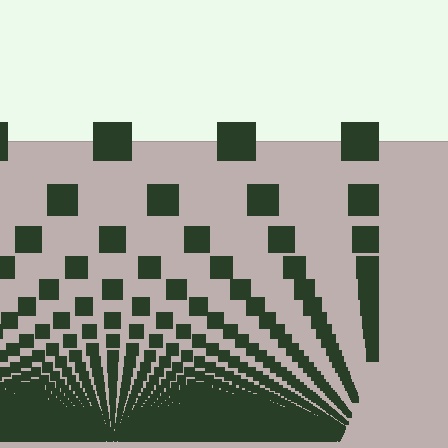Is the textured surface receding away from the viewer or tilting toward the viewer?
The surface appears to tilt toward the viewer. Texture elements get larger and sparser toward the top.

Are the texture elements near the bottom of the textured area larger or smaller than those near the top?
Smaller. The gradient is inverted — elements near the bottom are smaller and denser.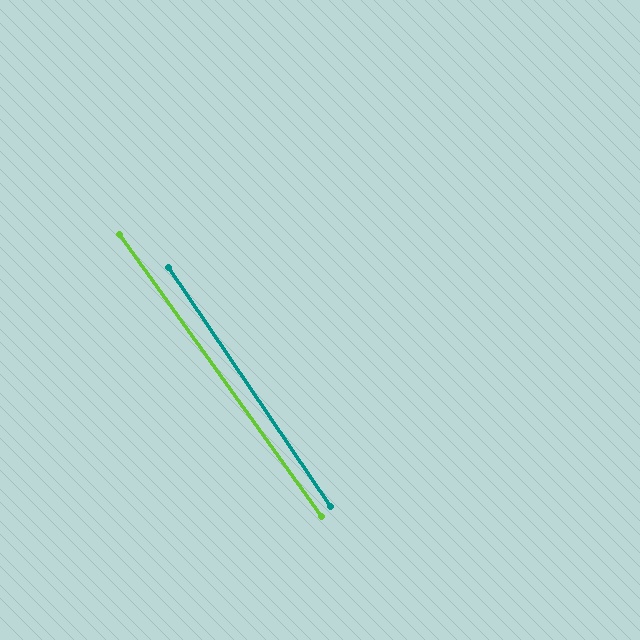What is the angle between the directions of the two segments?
Approximately 2 degrees.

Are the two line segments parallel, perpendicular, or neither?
Parallel — their directions differ by only 1.5°.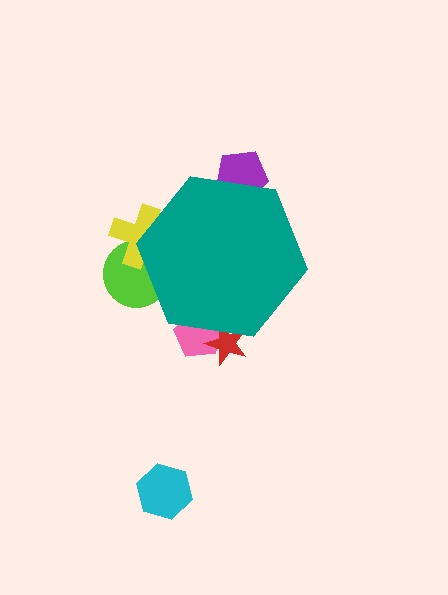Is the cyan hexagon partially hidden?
No, the cyan hexagon is fully visible.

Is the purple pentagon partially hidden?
Yes, the purple pentagon is partially hidden behind the teal hexagon.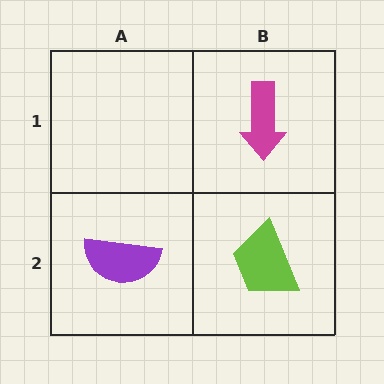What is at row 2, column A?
A purple semicircle.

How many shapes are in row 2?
2 shapes.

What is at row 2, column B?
A lime trapezoid.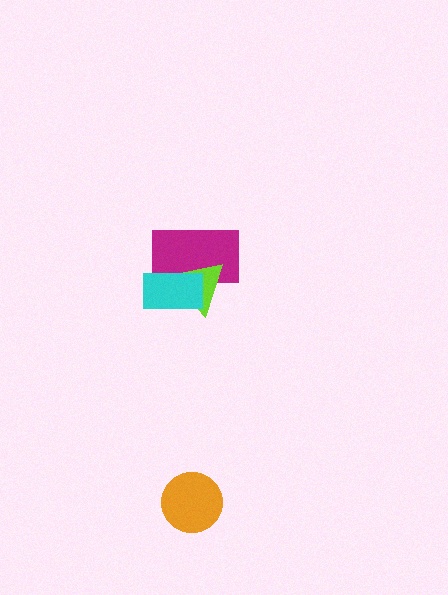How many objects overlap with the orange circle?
0 objects overlap with the orange circle.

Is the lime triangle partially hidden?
Yes, it is partially covered by another shape.